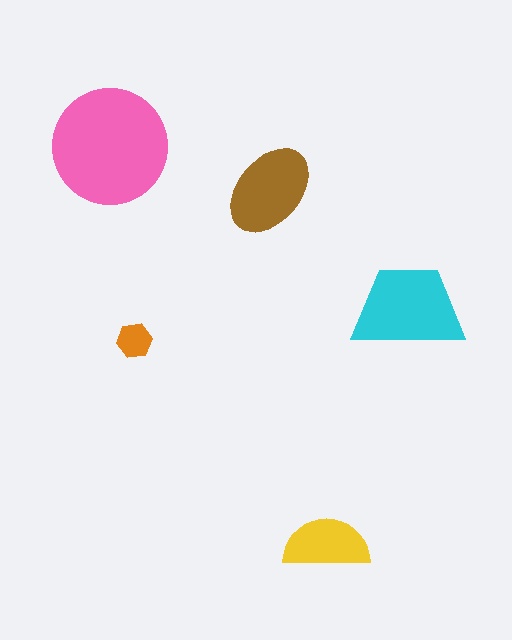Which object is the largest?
The pink circle.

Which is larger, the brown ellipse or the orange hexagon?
The brown ellipse.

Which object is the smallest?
The orange hexagon.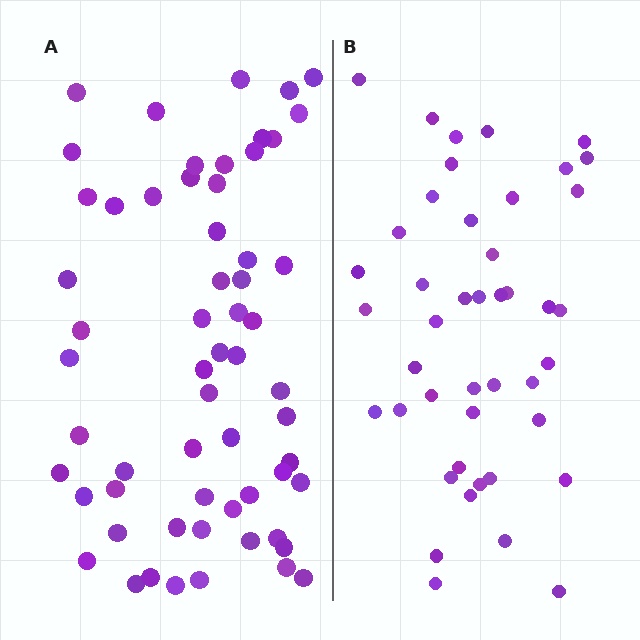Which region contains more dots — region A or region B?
Region A (the left region) has more dots.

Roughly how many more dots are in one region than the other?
Region A has approximately 15 more dots than region B.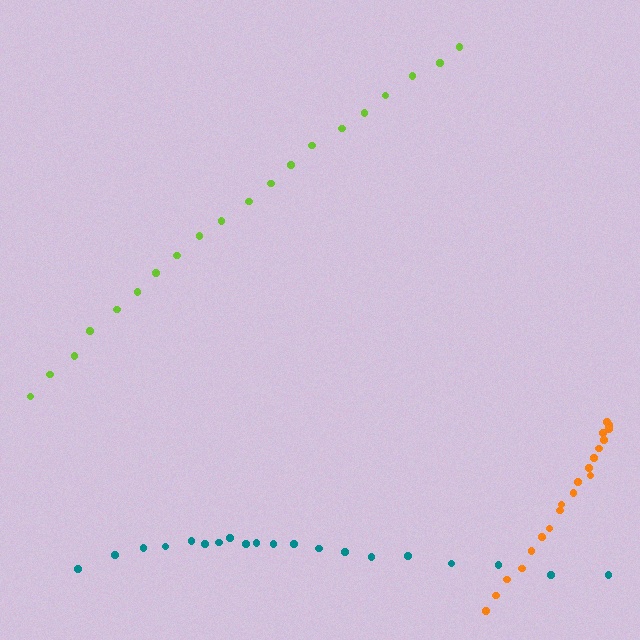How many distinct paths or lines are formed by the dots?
There are 3 distinct paths.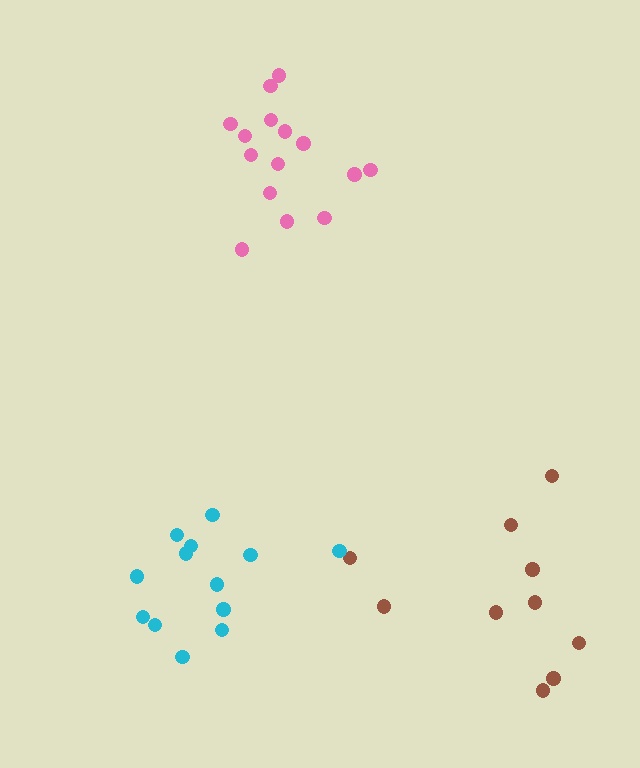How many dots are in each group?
Group 1: 10 dots, Group 2: 15 dots, Group 3: 13 dots (38 total).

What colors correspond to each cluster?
The clusters are colored: brown, pink, cyan.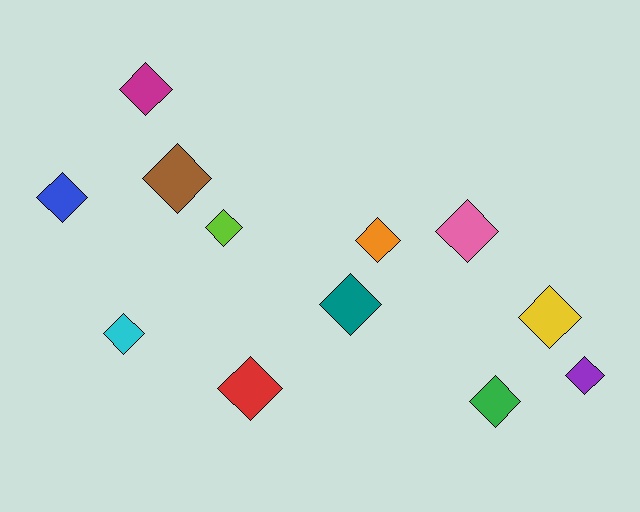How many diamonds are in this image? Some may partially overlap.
There are 12 diamonds.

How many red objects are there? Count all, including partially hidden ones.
There is 1 red object.